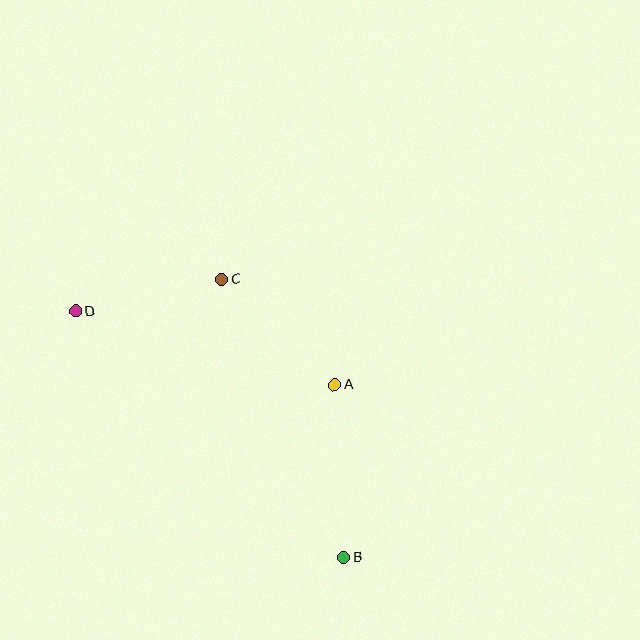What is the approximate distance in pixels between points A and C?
The distance between A and C is approximately 154 pixels.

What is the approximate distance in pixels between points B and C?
The distance between B and C is approximately 304 pixels.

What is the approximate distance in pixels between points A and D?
The distance between A and D is approximately 269 pixels.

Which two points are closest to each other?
Points C and D are closest to each other.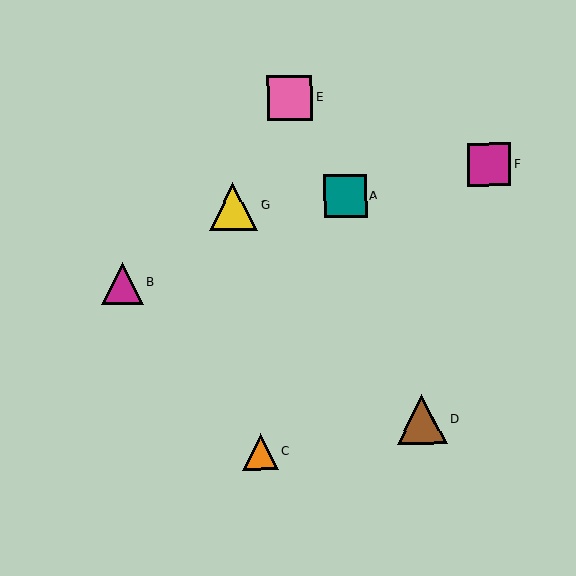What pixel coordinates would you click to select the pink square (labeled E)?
Click at (290, 98) to select the pink square E.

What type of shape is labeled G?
Shape G is a yellow triangle.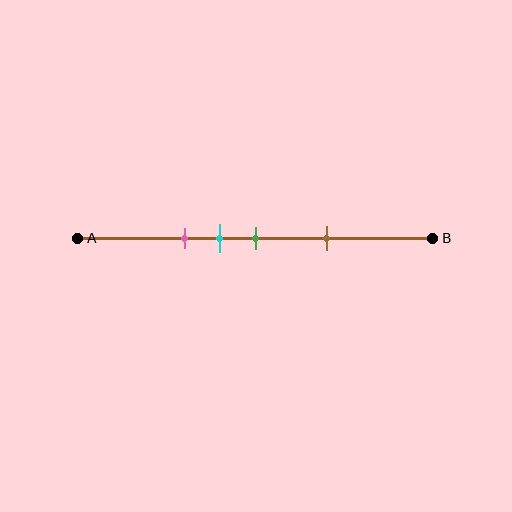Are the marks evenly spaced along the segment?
No, the marks are not evenly spaced.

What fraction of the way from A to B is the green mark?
The green mark is approximately 50% (0.5) of the way from A to B.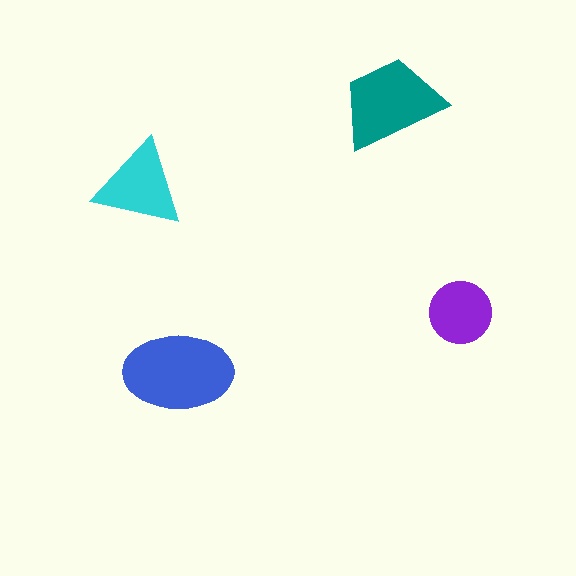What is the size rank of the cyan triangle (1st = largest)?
3rd.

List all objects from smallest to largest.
The purple circle, the cyan triangle, the teal trapezoid, the blue ellipse.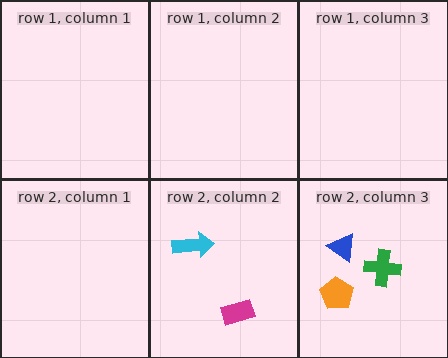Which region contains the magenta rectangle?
The row 2, column 2 region.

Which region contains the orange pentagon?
The row 2, column 3 region.